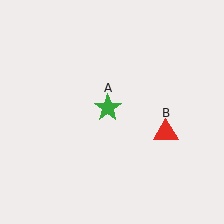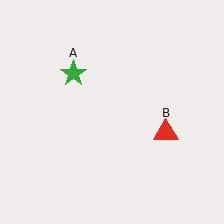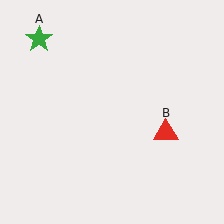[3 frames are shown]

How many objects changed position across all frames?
1 object changed position: green star (object A).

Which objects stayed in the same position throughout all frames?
Red triangle (object B) remained stationary.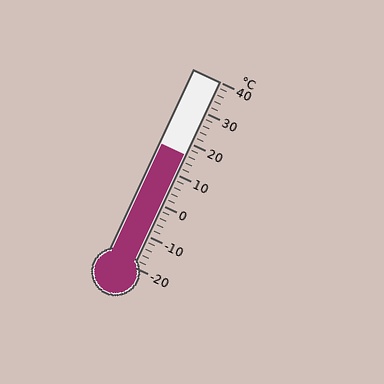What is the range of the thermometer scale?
The thermometer scale ranges from -20°C to 40°C.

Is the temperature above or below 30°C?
The temperature is below 30°C.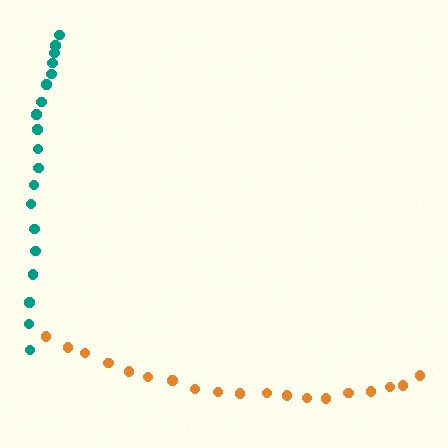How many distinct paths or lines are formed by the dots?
There are 2 distinct paths.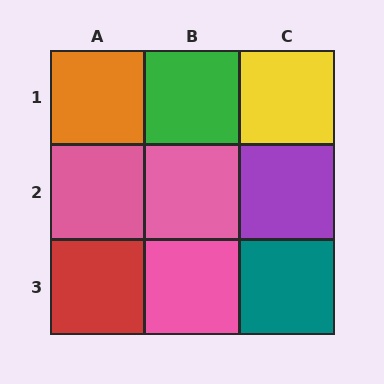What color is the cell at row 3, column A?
Red.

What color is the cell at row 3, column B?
Pink.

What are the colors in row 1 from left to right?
Orange, green, yellow.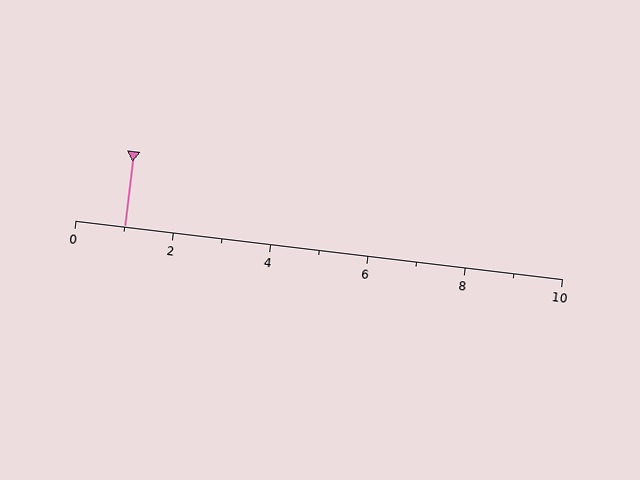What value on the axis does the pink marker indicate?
The marker indicates approximately 1.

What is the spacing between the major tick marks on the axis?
The major ticks are spaced 2 apart.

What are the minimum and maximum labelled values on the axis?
The axis runs from 0 to 10.